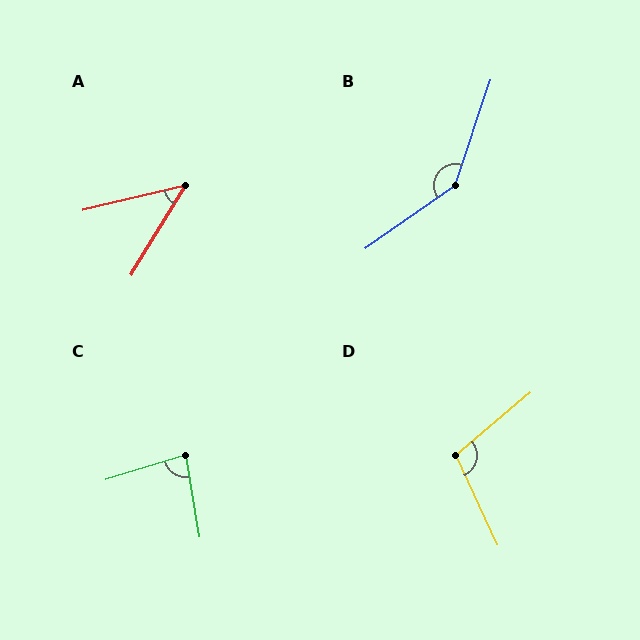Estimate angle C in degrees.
Approximately 82 degrees.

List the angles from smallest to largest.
A (45°), C (82°), D (106°), B (144°).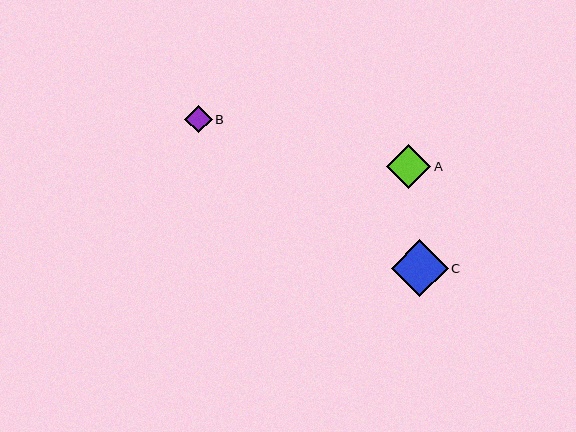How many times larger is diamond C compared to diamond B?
Diamond C is approximately 2.1 times the size of diamond B.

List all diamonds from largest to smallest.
From largest to smallest: C, A, B.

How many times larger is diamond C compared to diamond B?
Diamond C is approximately 2.1 times the size of diamond B.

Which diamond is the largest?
Diamond C is the largest with a size of approximately 57 pixels.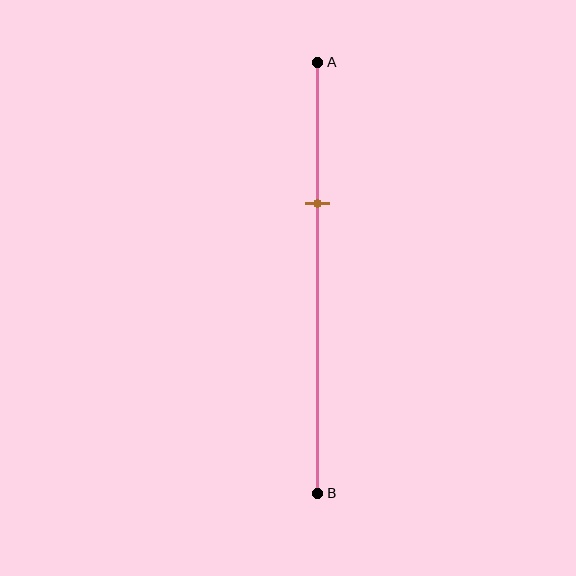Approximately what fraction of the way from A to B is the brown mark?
The brown mark is approximately 35% of the way from A to B.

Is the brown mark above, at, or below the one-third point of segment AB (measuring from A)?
The brown mark is approximately at the one-third point of segment AB.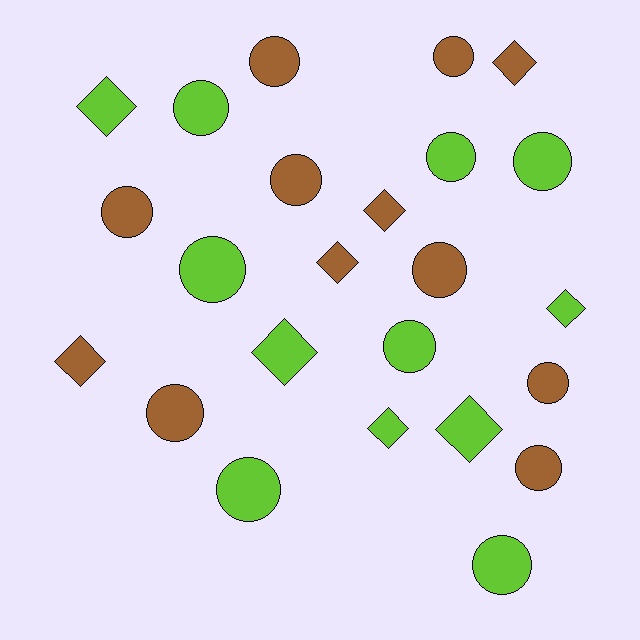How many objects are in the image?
There are 24 objects.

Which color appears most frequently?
Brown, with 12 objects.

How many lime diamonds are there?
There are 5 lime diamonds.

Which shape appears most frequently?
Circle, with 15 objects.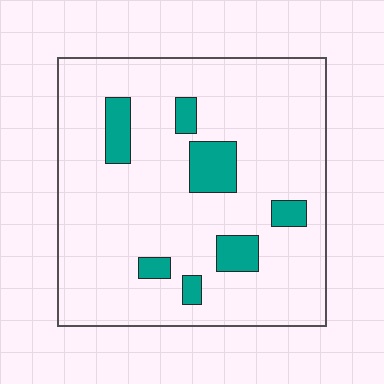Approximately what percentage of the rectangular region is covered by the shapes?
Approximately 10%.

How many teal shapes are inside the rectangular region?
7.